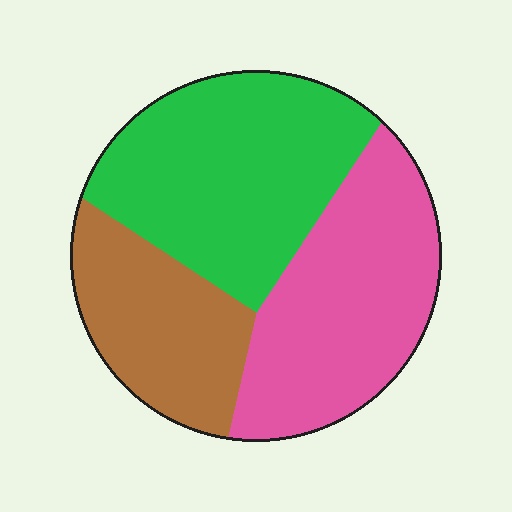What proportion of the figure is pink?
Pink covers about 35% of the figure.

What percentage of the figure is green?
Green covers roughly 40% of the figure.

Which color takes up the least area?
Brown, at roughly 25%.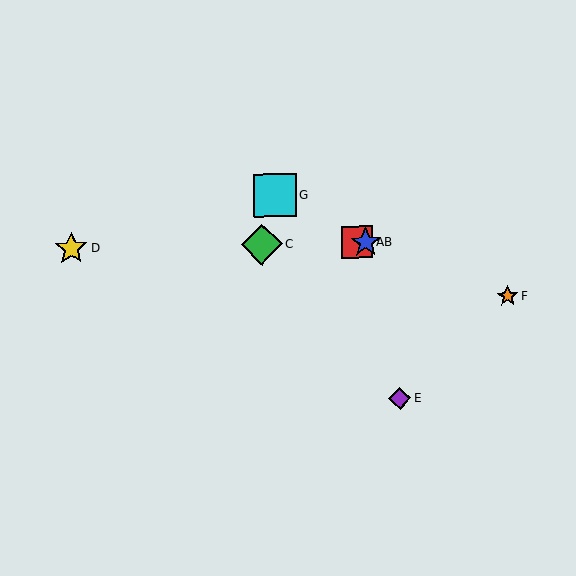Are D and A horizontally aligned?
Yes, both are at y≈248.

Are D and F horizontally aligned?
No, D is at y≈248 and F is at y≈296.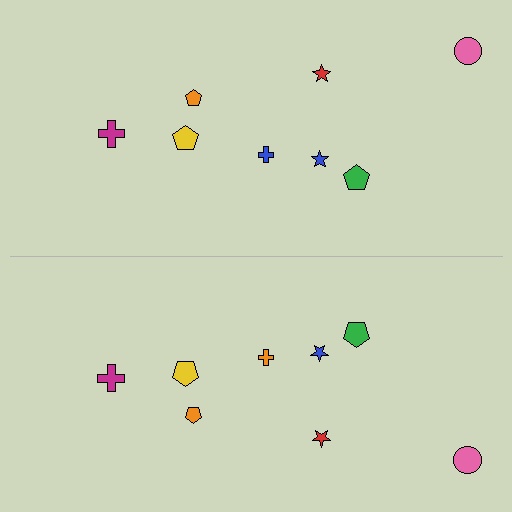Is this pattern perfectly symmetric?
No, the pattern is not perfectly symmetric. The orange cross on the bottom side breaks the symmetry — its mirror counterpart is blue.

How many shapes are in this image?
There are 16 shapes in this image.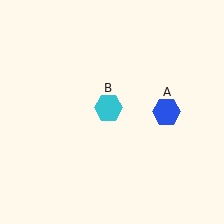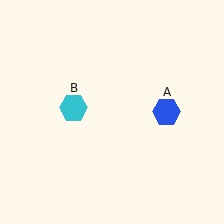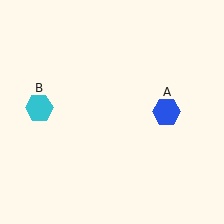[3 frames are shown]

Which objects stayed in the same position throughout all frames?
Blue hexagon (object A) remained stationary.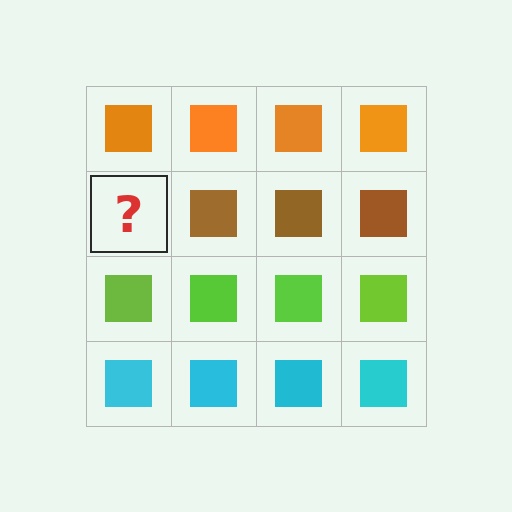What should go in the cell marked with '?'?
The missing cell should contain a brown square.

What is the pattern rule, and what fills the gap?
The rule is that each row has a consistent color. The gap should be filled with a brown square.